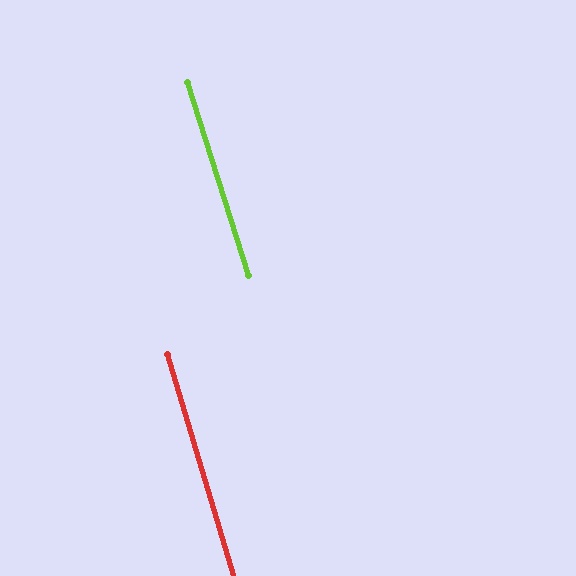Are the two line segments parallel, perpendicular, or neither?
Parallel — their directions differ by only 0.8°.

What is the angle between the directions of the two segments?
Approximately 1 degree.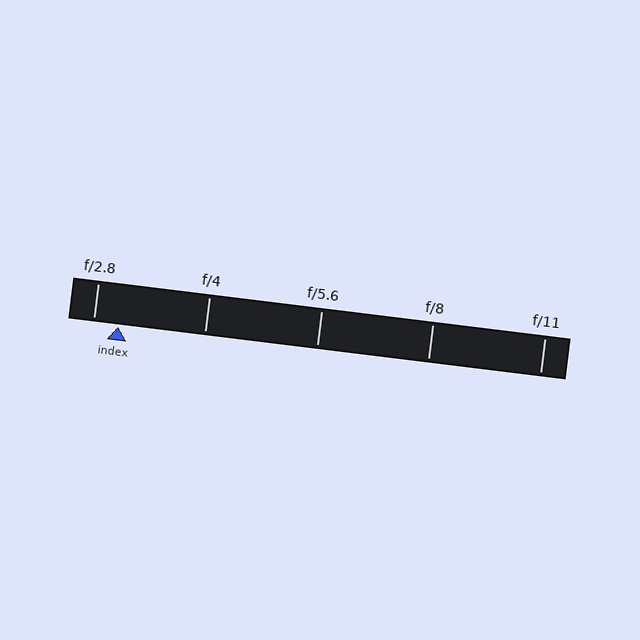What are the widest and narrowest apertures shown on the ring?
The widest aperture shown is f/2.8 and the narrowest is f/11.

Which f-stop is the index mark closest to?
The index mark is closest to f/2.8.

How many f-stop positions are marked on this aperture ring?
There are 5 f-stop positions marked.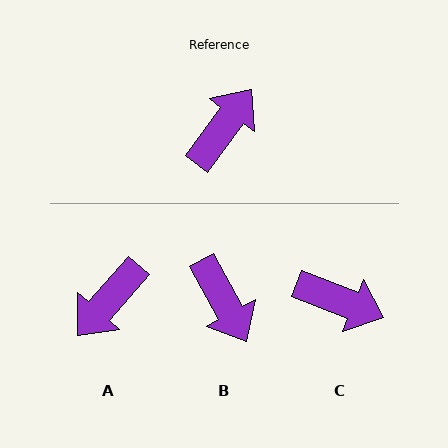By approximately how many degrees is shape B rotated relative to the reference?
Approximately 115 degrees clockwise.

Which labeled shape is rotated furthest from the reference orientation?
A, about 175 degrees away.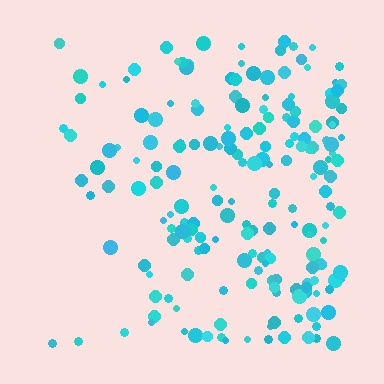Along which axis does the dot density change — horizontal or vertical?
Horizontal.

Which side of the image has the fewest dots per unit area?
The left.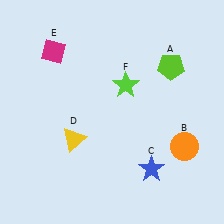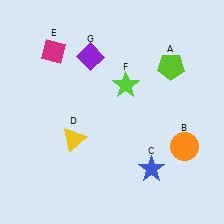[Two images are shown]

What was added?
A purple diamond (G) was added in Image 2.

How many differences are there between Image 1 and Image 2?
There is 1 difference between the two images.